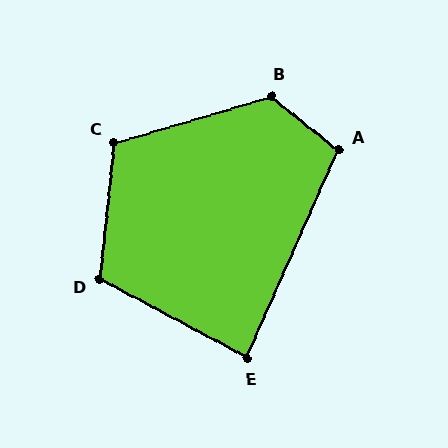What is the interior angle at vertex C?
Approximately 113 degrees (obtuse).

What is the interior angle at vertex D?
Approximately 112 degrees (obtuse).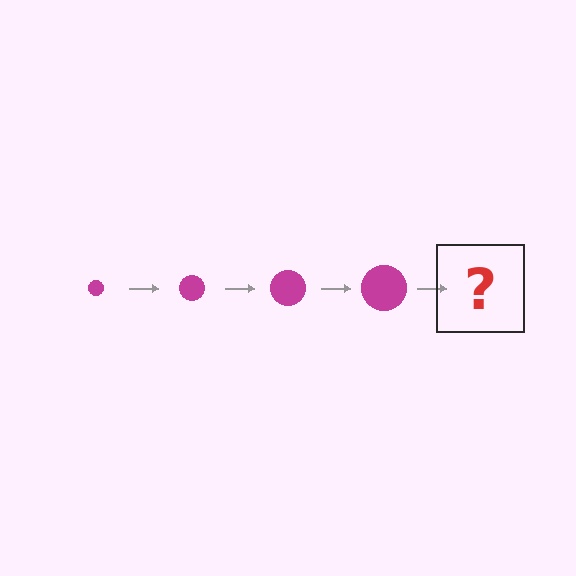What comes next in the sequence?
The next element should be a magenta circle, larger than the previous one.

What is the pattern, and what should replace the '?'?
The pattern is that the circle gets progressively larger each step. The '?' should be a magenta circle, larger than the previous one.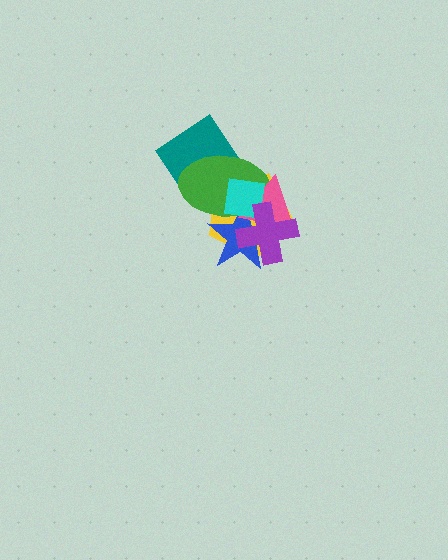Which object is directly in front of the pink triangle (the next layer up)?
The cyan square is directly in front of the pink triangle.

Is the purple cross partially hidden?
No, no other shape covers it.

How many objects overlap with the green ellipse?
6 objects overlap with the green ellipse.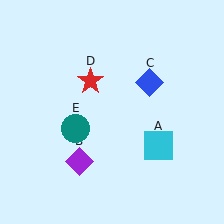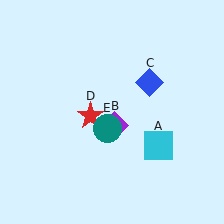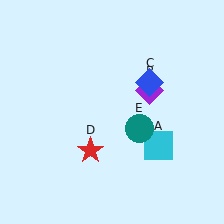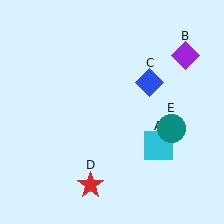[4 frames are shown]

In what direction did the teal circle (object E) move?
The teal circle (object E) moved right.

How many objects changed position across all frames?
3 objects changed position: purple diamond (object B), red star (object D), teal circle (object E).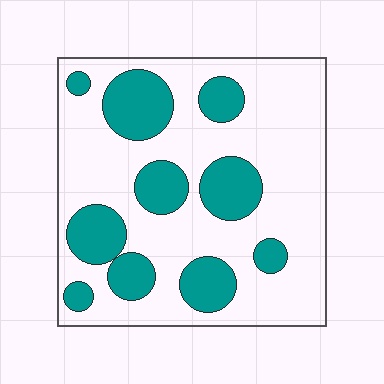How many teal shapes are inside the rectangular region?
10.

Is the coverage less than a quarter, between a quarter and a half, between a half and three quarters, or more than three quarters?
Between a quarter and a half.